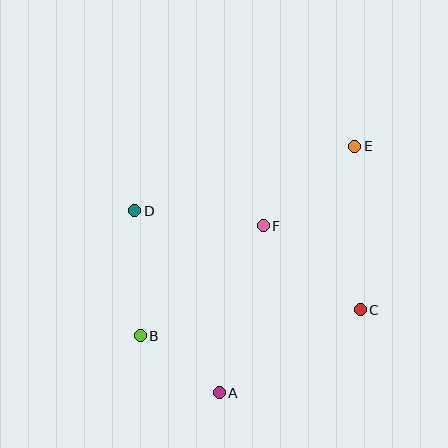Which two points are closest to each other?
Points A and B are closest to each other.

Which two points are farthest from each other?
Points B and E are farthest from each other.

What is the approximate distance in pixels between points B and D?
The distance between B and D is approximately 125 pixels.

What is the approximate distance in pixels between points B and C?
The distance between B and C is approximately 222 pixels.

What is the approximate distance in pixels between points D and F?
The distance between D and F is approximately 129 pixels.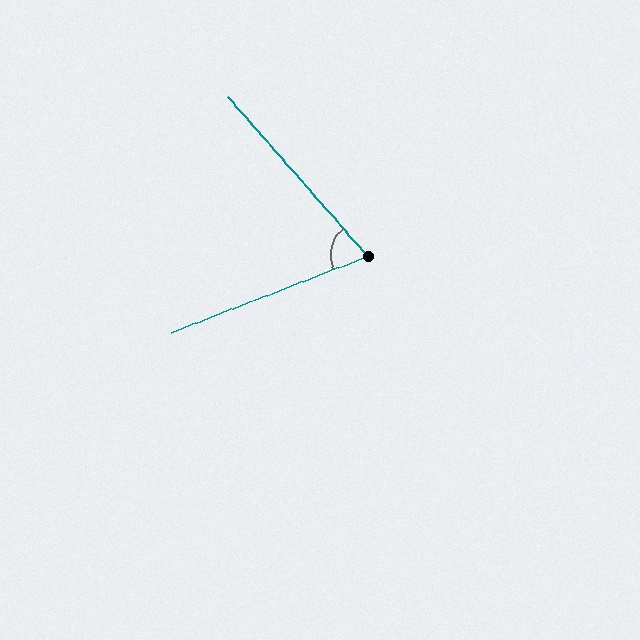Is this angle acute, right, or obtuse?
It is acute.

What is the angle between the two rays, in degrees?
Approximately 70 degrees.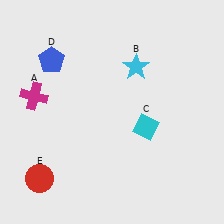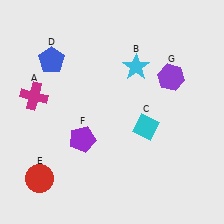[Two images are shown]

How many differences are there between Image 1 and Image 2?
There are 2 differences between the two images.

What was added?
A purple pentagon (F), a purple hexagon (G) were added in Image 2.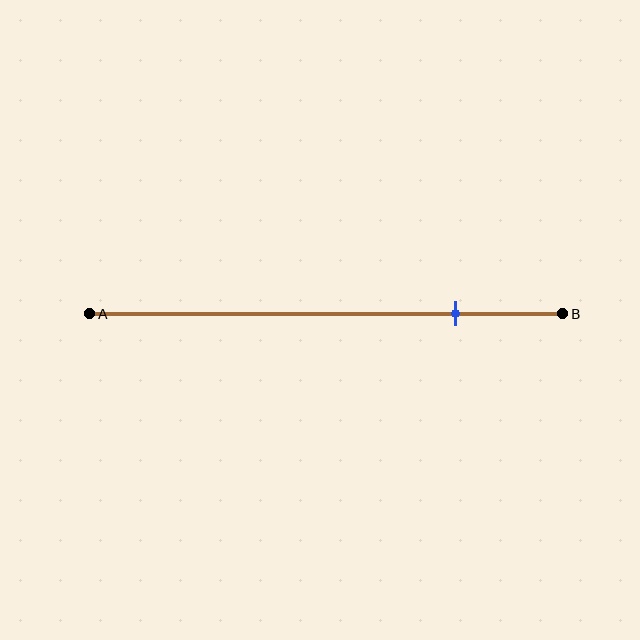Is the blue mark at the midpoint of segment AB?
No, the mark is at about 75% from A, not at the 50% midpoint.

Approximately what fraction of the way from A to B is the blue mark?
The blue mark is approximately 75% of the way from A to B.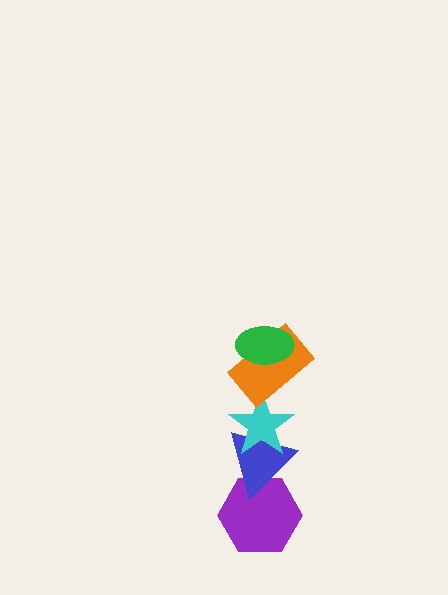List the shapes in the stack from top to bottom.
From top to bottom: the green ellipse, the orange rectangle, the cyan star, the blue triangle, the purple hexagon.